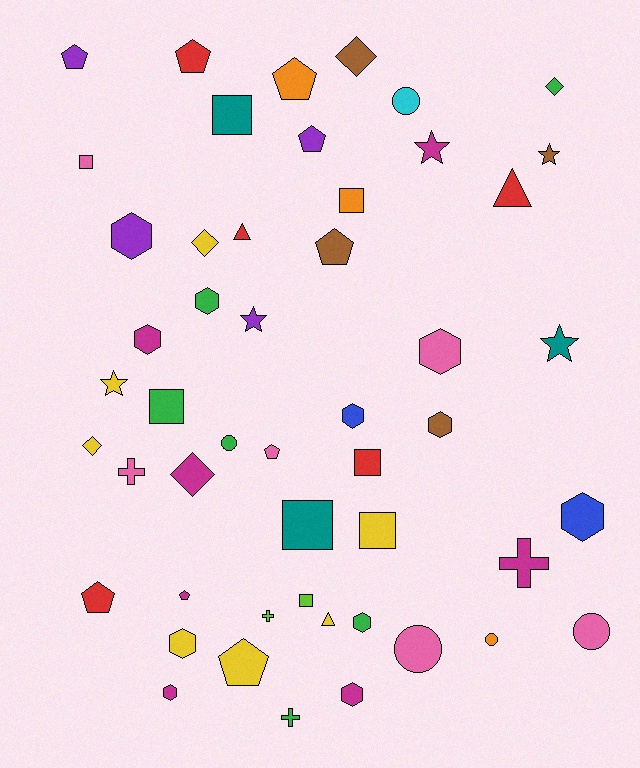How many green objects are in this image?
There are 6 green objects.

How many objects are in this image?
There are 50 objects.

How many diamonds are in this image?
There are 5 diamonds.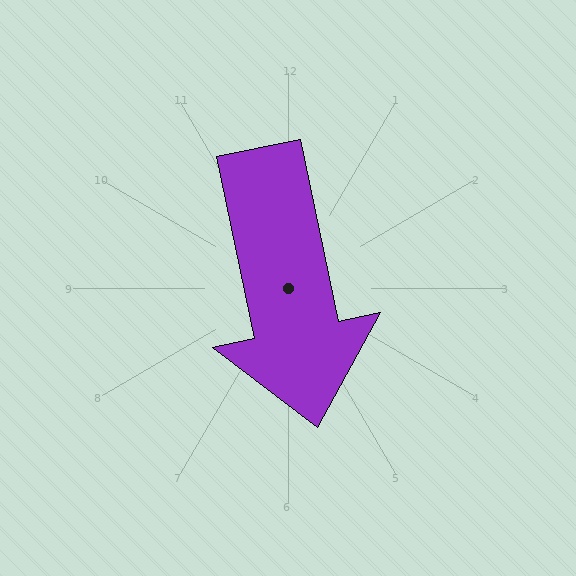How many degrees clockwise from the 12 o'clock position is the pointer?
Approximately 168 degrees.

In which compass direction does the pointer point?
South.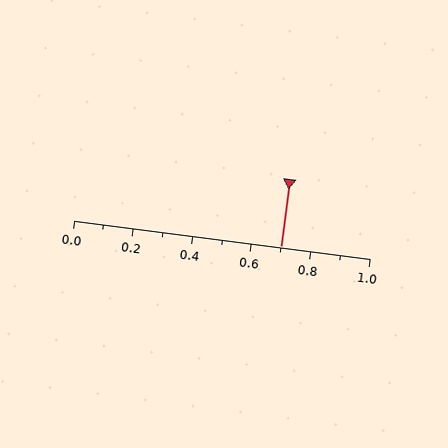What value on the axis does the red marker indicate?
The marker indicates approximately 0.7.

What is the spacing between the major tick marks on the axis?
The major ticks are spaced 0.2 apart.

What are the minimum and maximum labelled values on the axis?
The axis runs from 0.0 to 1.0.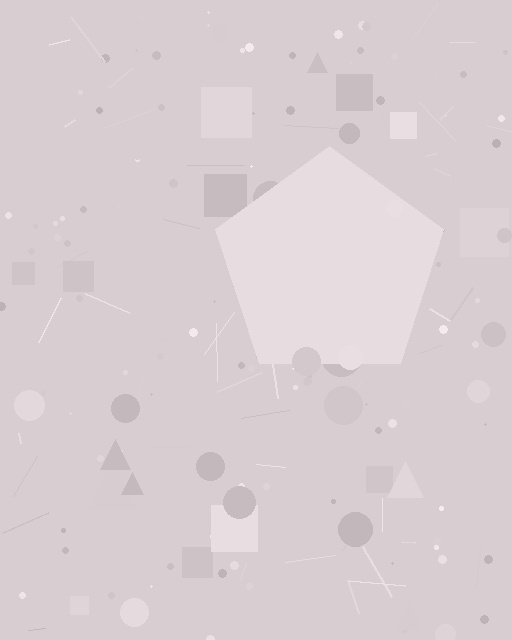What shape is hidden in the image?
A pentagon is hidden in the image.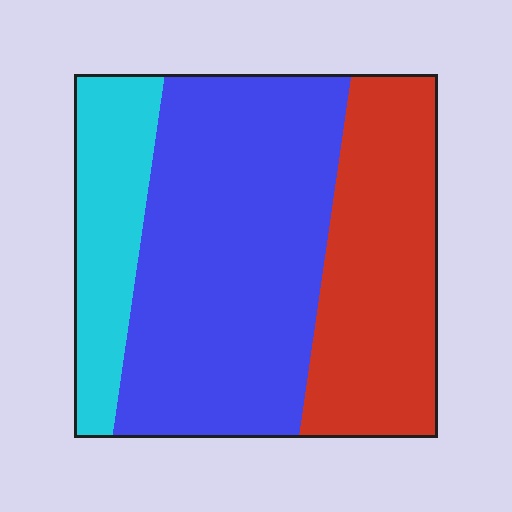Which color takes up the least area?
Cyan, at roughly 20%.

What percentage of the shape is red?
Red takes up about one third (1/3) of the shape.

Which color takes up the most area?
Blue, at roughly 50%.